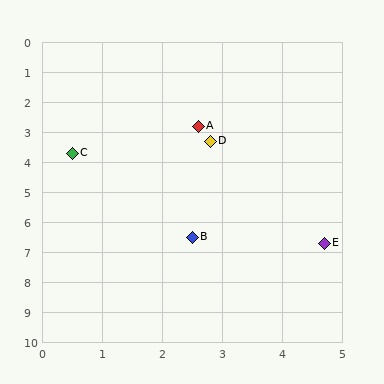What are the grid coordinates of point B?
Point B is at approximately (2.5, 6.5).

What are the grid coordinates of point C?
Point C is at approximately (0.5, 3.7).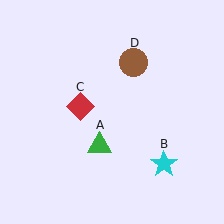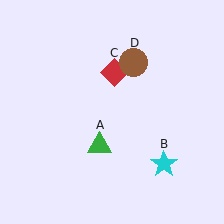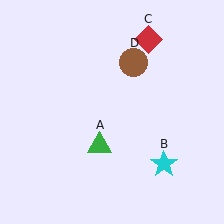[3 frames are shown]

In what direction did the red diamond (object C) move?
The red diamond (object C) moved up and to the right.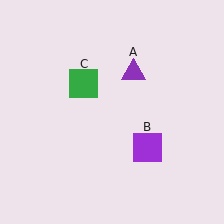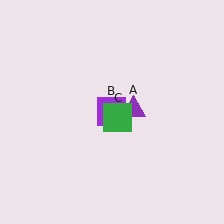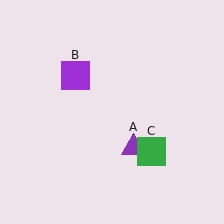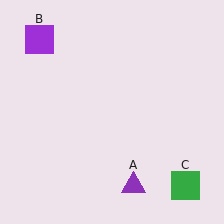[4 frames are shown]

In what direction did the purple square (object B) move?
The purple square (object B) moved up and to the left.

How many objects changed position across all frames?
3 objects changed position: purple triangle (object A), purple square (object B), green square (object C).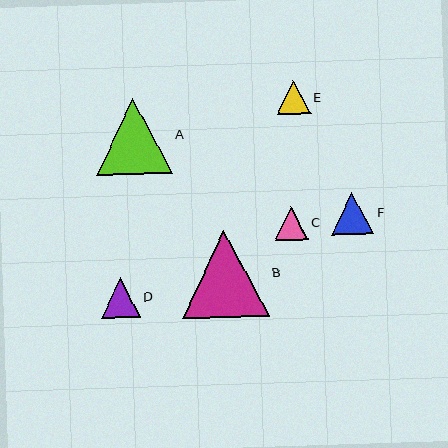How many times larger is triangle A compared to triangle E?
Triangle A is approximately 2.3 times the size of triangle E.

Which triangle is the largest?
Triangle B is the largest with a size of approximately 87 pixels.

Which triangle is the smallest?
Triangle C is the smallest with a size of approximately 33 pixels.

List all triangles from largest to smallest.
From largest to smallest: B, A, F, D, E, C.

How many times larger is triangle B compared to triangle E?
Triangle B is approximately 2.6 times the size of triangle E.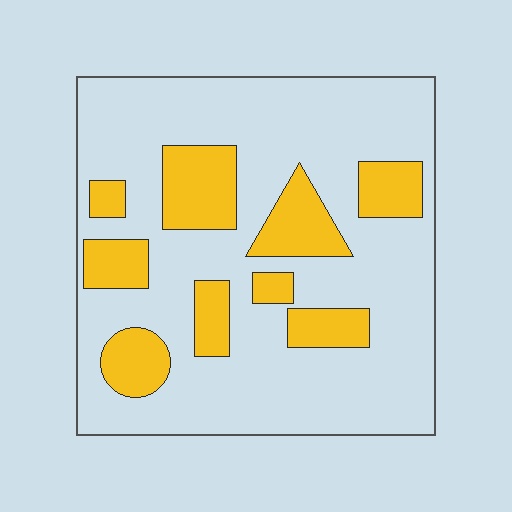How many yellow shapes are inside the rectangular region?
9.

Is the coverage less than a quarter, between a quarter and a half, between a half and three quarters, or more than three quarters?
Less than a quarter.